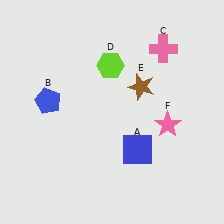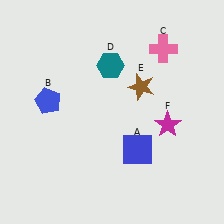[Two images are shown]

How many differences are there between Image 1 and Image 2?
There are 2 differences between the two images.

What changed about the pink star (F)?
In Image 1, F is pink. In Image 2, it changed to magenta.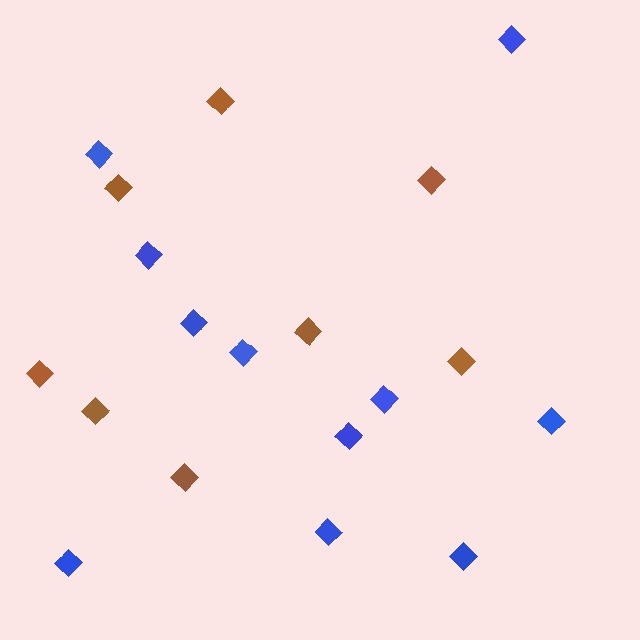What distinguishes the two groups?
There are 2 groups: one group of brown diamonds (8) and one group of blue diamonds (11).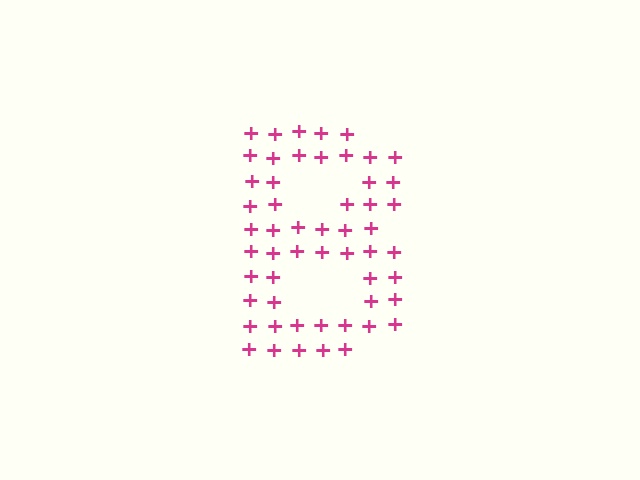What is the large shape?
The large shape is the letter B.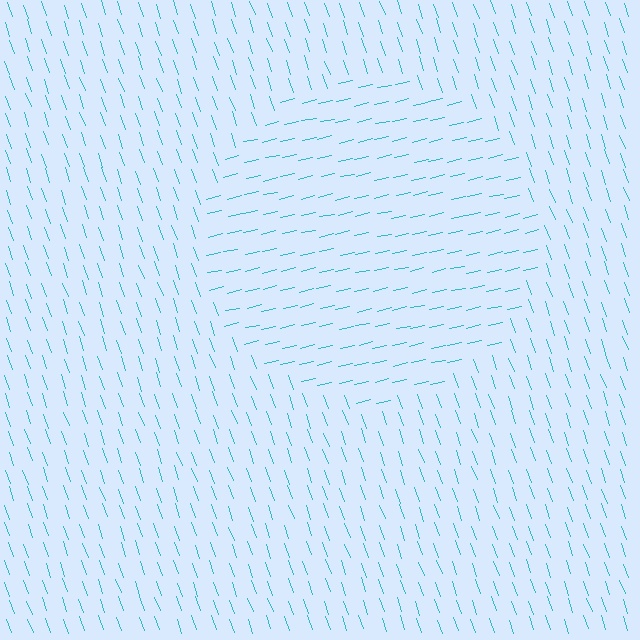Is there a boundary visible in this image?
Yes, there is a texture boundary formed by a change in line orientation.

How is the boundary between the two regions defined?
The boundary is defined purely by a change in line orientation (approximately 84 degrees difference). All lines are the same color and thickness.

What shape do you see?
I see a circle.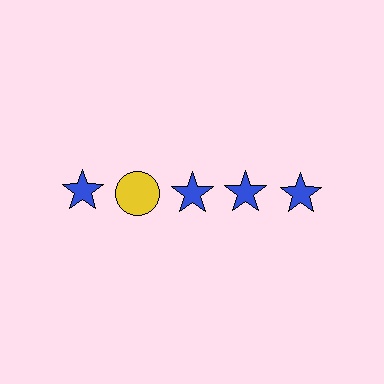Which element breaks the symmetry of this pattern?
The yellow circle in the top row, second from left column breaks the symmetry. All other shapes are blue stars.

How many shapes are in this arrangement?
There are 5 shapes arranged in a grid pattern.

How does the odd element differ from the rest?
It differs in both color (yellow instead of blue) and shape (circle instead of star).